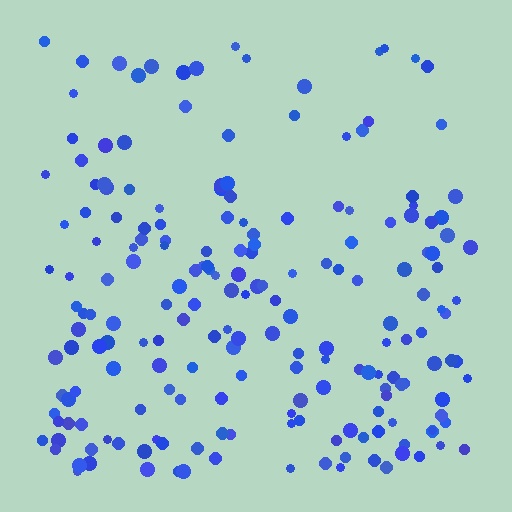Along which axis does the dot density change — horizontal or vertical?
Vertical.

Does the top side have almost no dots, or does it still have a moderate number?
Still a moderate number, just noticeably fewer than the bottom.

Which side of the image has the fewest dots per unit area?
The top.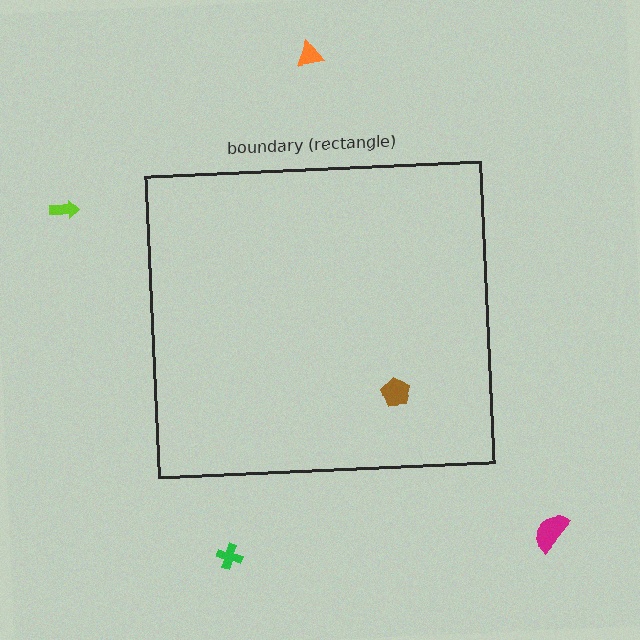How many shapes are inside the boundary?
1 inside, 4 outside.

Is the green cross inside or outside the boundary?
Outside.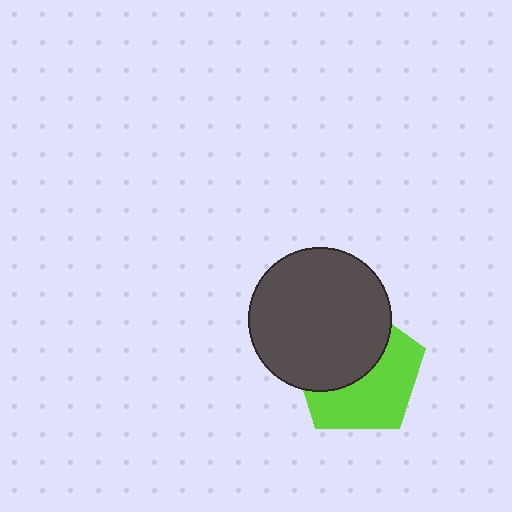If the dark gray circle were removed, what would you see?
You would see the complete lime pentagon.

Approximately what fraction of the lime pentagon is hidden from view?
Roughly 48% of the lime pentagon is hidden behind the dark gray circle.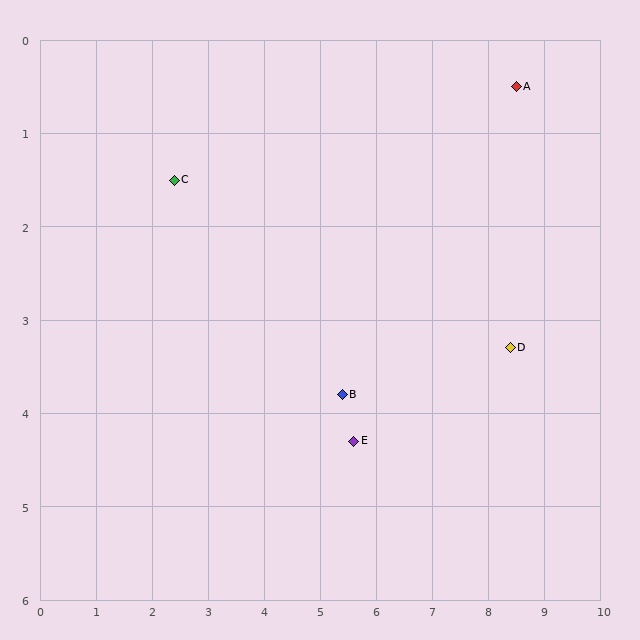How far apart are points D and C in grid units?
Points D and C are about 6.3 grid units apart.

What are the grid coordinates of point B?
Point B is at approximately (5.4, 3.8).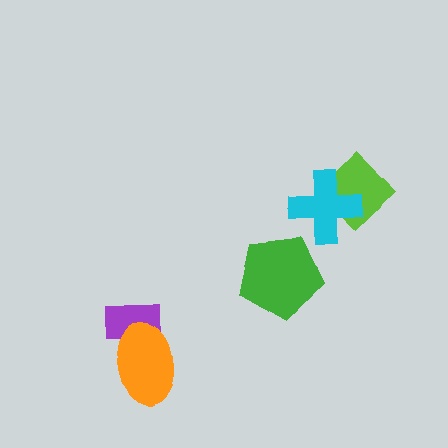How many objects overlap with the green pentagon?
0 objects overlap with the green pentagon.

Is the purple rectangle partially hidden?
Yes, it is partially covered by another shape.